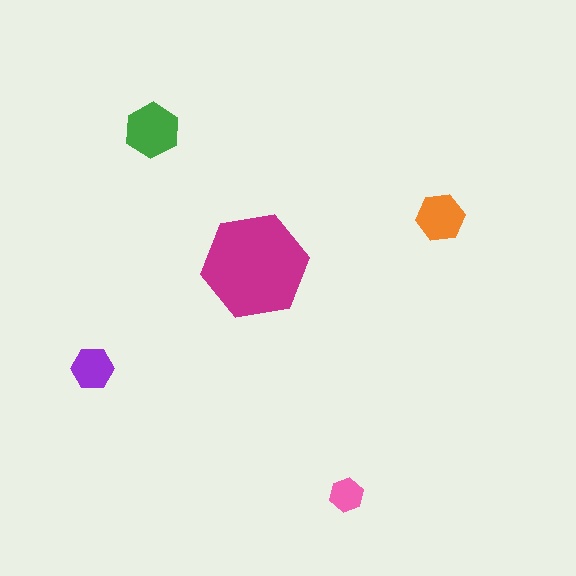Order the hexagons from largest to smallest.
the magenta one, the green one, the orange one, the purple one, the pink one.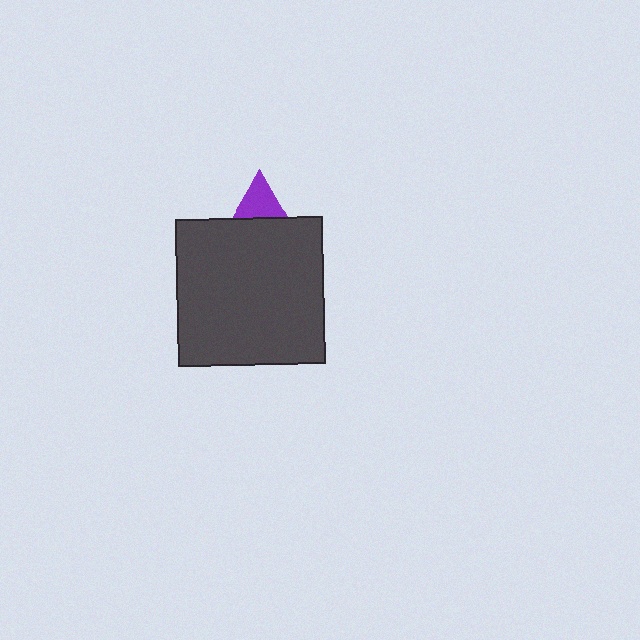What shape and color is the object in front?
The object in front is a dark gray square.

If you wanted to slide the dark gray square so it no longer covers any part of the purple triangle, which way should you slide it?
Slide it down — that is the most direct way to separate the two shapes.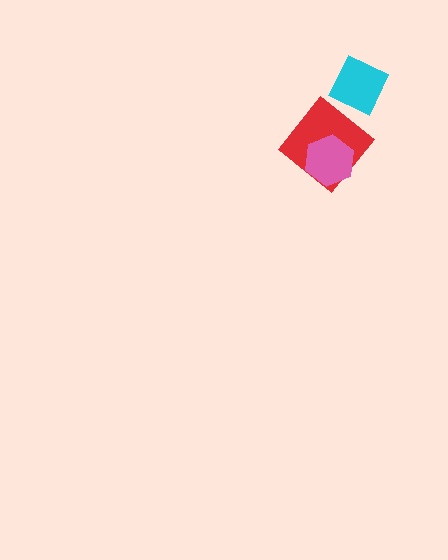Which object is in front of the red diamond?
The pink hexagon is in front of the red diamond.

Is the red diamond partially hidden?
Yes, it is partially covered by another shape.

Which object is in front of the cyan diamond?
The red diamond is in front of the cyan diamond.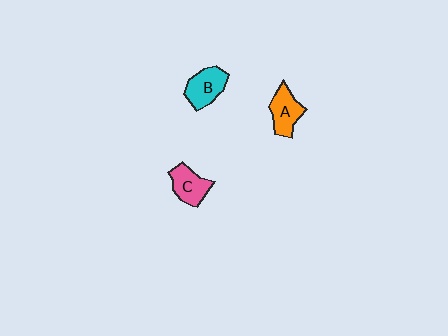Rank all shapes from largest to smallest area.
From largest to smallest: B (cyan), A (orange), C (pink).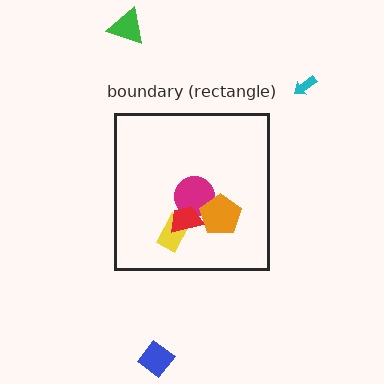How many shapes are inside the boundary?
4 inside, 3 outside.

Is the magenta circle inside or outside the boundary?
Inside.